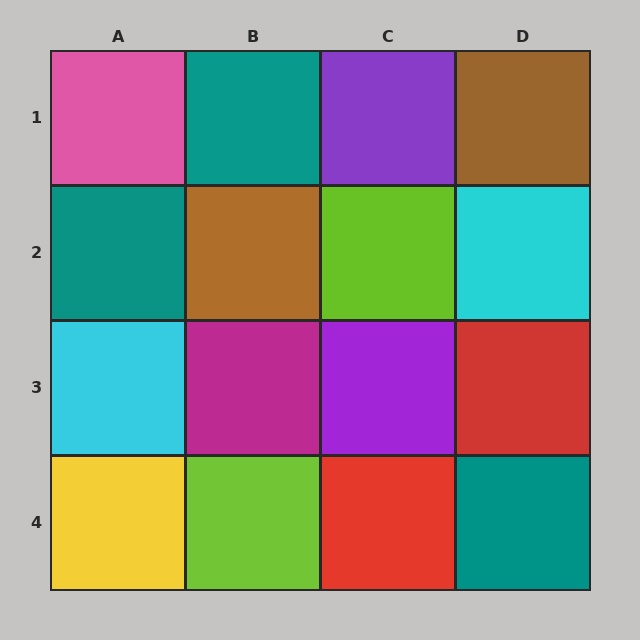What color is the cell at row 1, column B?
Teal.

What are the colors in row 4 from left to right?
Yellow, lime, red, teal.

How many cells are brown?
2 cells are brown.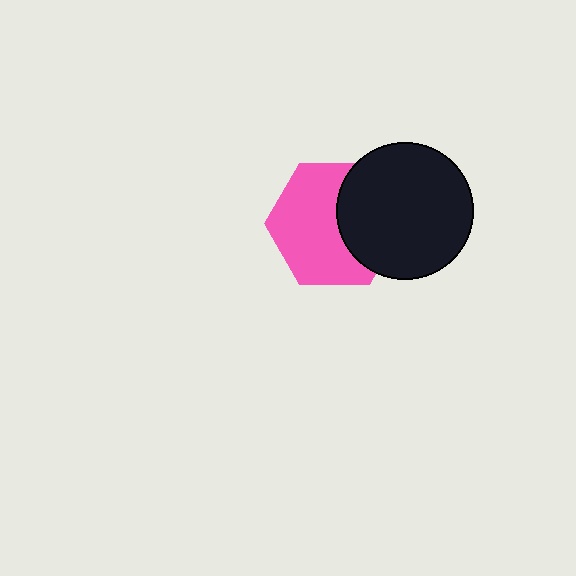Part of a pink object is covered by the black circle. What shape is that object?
It is a hexagon.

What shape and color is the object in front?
The object in front is a black circle.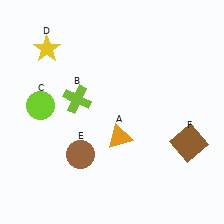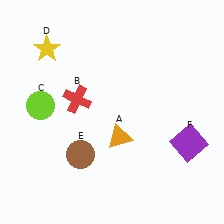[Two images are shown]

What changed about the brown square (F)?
In Image 1, F is brown. In Image 2, it changed to purple.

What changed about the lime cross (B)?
In Image 1, B is lime. In Image 2, it changed to red.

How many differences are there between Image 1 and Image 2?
There are 2 differences between the two images.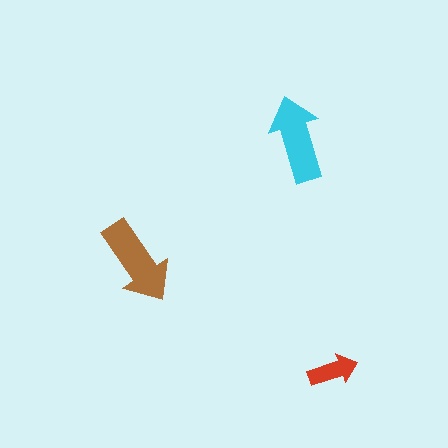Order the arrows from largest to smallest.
the brown one, the cyan one, the red one.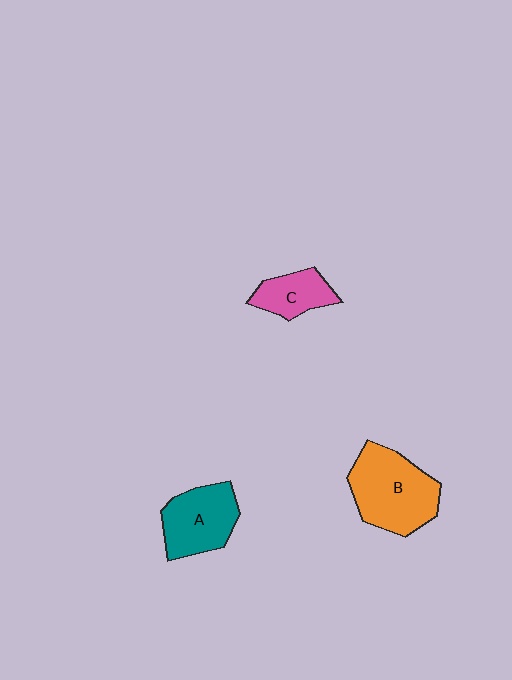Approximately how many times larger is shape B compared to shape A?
Approximately 1.3 times.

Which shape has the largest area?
Shape B (orange).